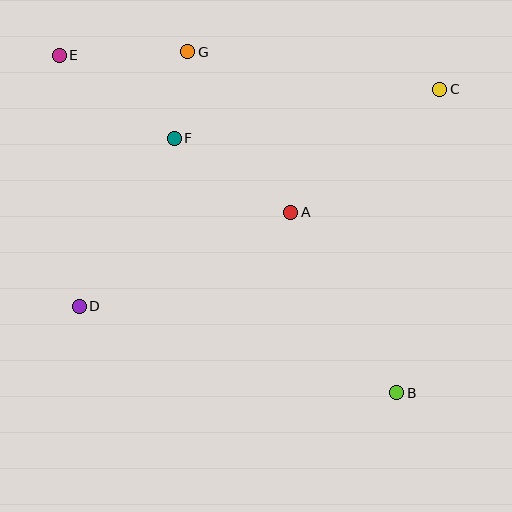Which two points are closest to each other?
Points F and G are closest to each other.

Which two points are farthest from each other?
Points B and E are farthest from each other.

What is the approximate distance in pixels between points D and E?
The distance between D and E is approximately 252 pixels.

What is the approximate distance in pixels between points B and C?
The distance between B and C is approximately 306 pixels.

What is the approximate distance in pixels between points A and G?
The distance between A and G is approximately 191 pixels.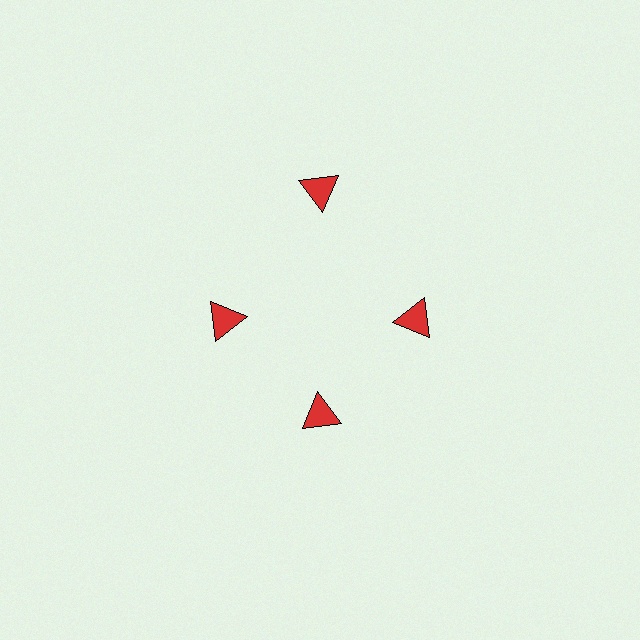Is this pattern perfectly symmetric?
No. The 4 red triangles are arranged in a ring, but one element near the 12 o'clock position is pushed outward from the center, breaking the 4-fold rotational symmetry.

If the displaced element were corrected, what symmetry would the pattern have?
It would have 4-fold rotational symmetry — the pattern would map onto itself every 90 degrees.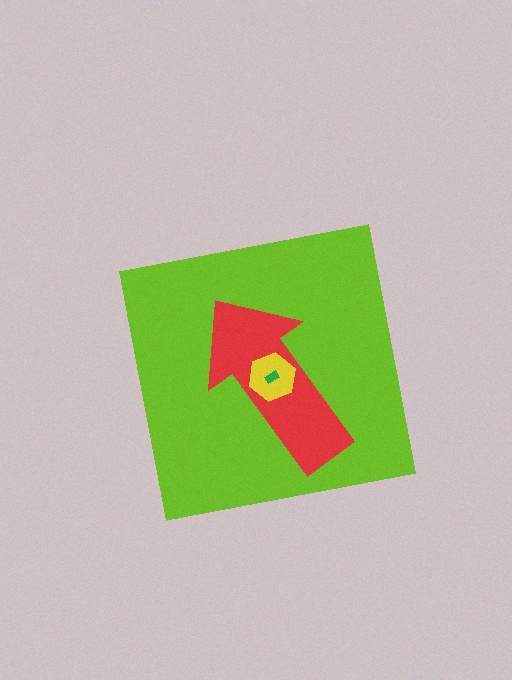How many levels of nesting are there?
4.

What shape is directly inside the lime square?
The red arrow.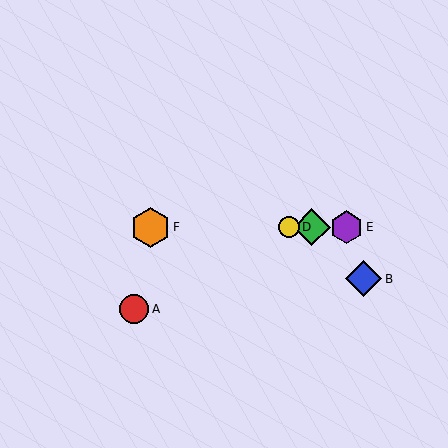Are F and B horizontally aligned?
No, F is at y≈227 and B is at y≈279.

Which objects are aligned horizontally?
Objects C, D, E, F are aligned horizontally.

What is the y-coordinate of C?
Object C is at y≈227.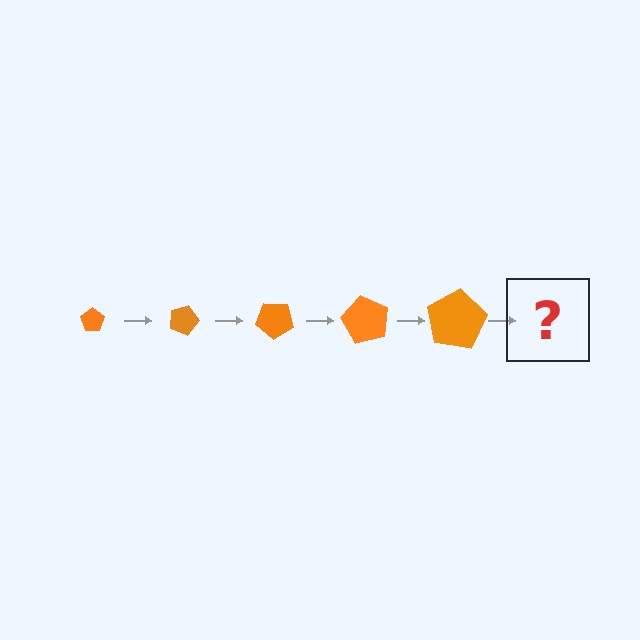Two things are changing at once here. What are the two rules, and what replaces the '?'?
The two rules are that the pentagon grows larger each step and it rotates 20 degrees each step. The '?' should be a pentagon, larger than the previous one and rotated 100 degrees from the start.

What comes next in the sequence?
The next element should be a pentagon, larger than the previous one and rotated 100 degrees from the start.